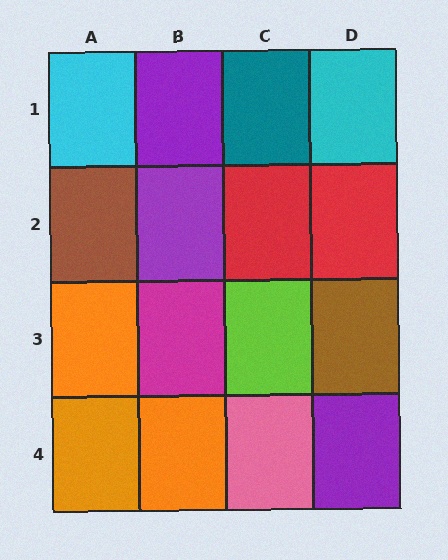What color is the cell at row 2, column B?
Purple.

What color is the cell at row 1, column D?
Cyan.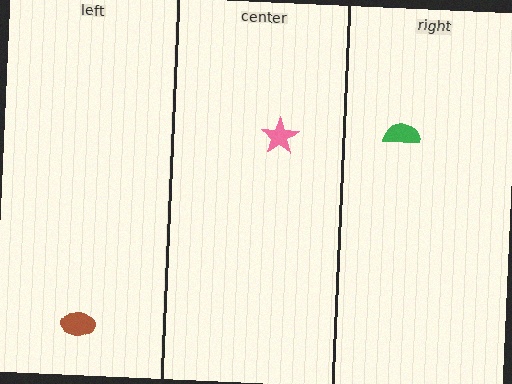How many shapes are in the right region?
1.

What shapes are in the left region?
The brown ellipse.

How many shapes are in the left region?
1.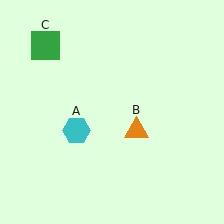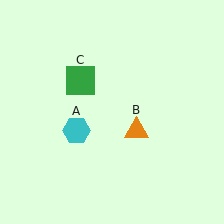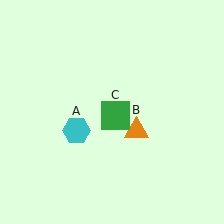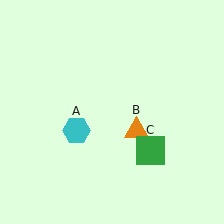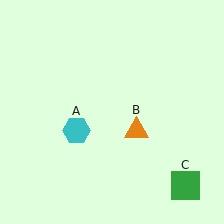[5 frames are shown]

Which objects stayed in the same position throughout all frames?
Cyan hexagon (object A) and orange triangle (object B) remained stationary.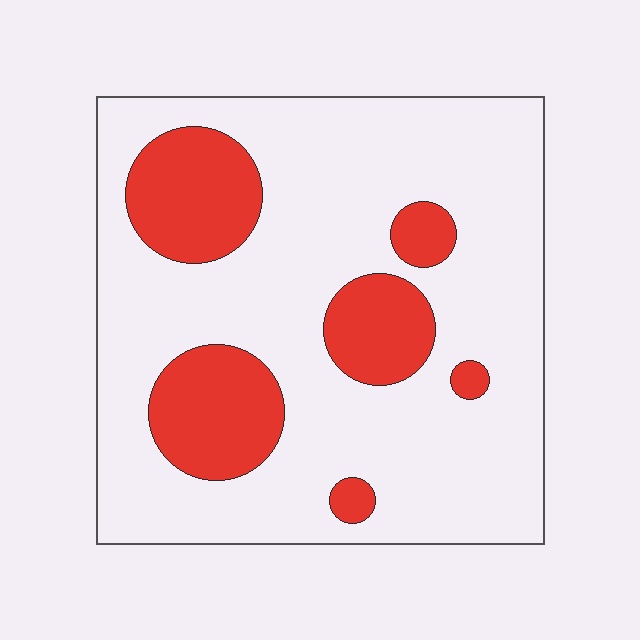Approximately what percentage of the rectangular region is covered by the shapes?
Approximately 25%.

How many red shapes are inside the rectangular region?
6.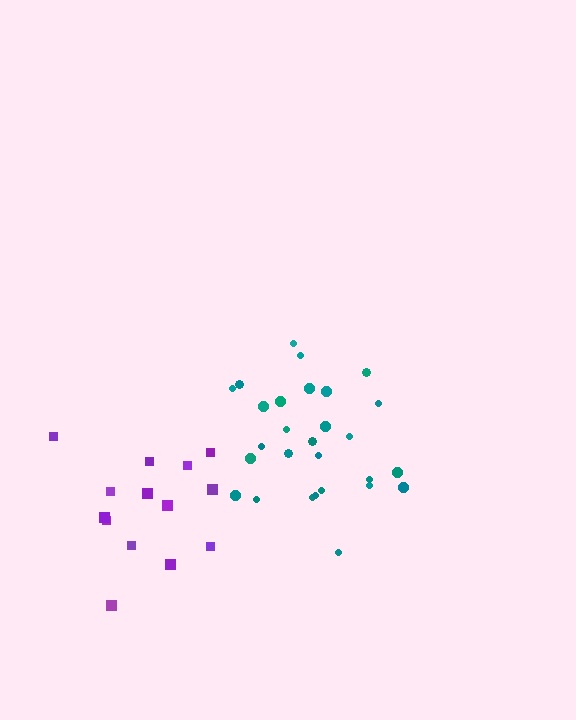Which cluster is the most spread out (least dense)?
Purple.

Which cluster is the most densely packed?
Teal.